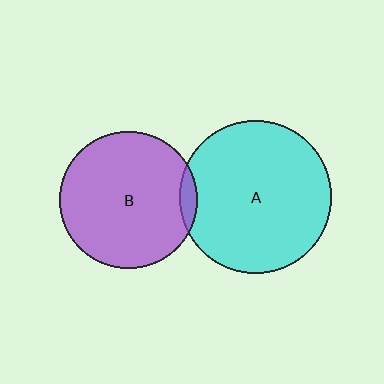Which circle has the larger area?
Circle A (cyan).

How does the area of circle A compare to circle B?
Approximately 1.2 times.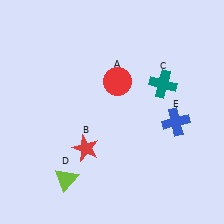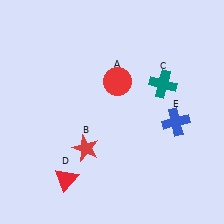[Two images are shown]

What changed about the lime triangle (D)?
In Image 1, D is lime. In Image 2, it changed to red.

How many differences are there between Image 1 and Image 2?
There is 1 difference between the two images.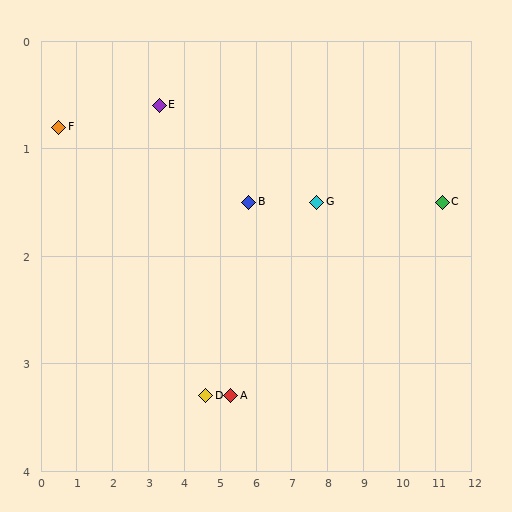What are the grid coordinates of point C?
Point C is at approximately (11.2, 1.5).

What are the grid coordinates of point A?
Point A is at approximately (5.3, 3.3).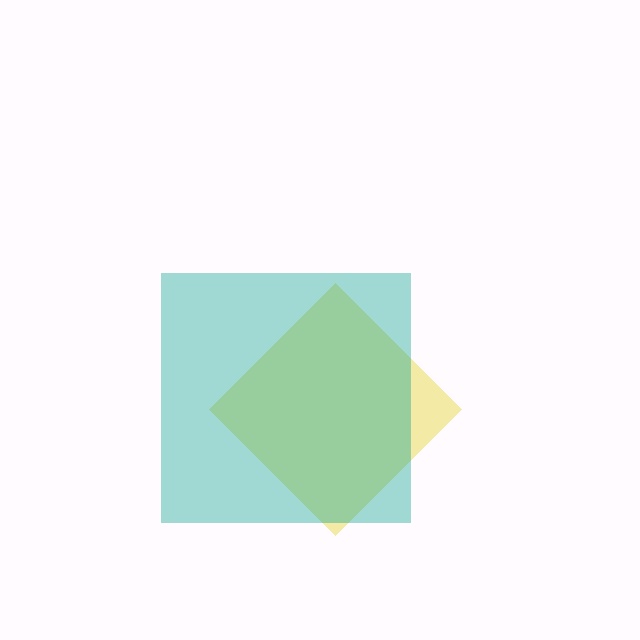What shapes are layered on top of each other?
The layered shapes are: a yellow diamond, a teal square.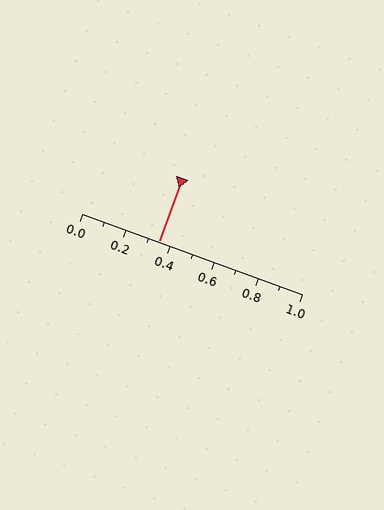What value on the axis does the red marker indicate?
The marker indicates approximately 0.35.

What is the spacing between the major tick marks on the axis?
The major ticks are spaced 0.2 apart.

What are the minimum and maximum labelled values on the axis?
The axis runs from 0.0 to 1.0.